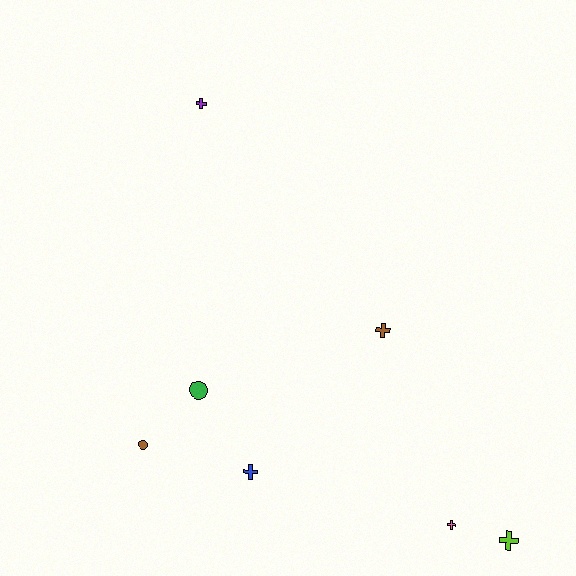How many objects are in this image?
There are 7 objects.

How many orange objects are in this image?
There are no orange objects.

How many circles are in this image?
There are 2 circles.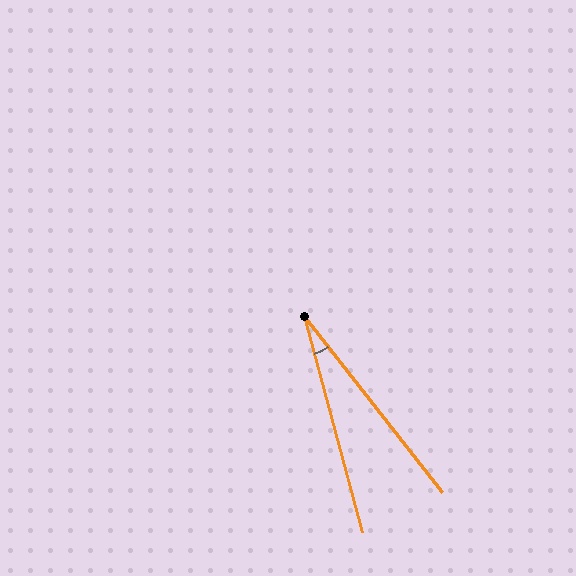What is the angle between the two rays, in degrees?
Approximately 23 degrees.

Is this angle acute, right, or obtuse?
It is acute.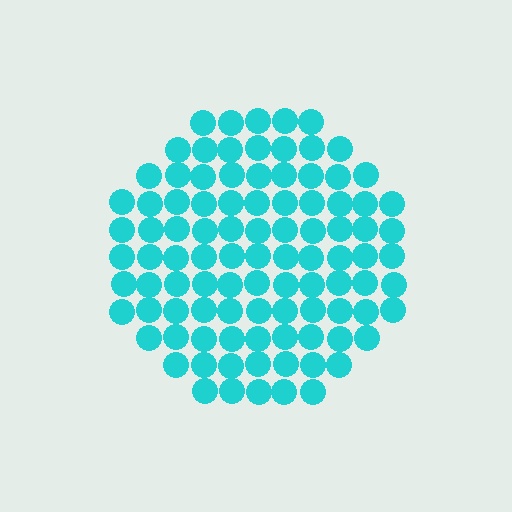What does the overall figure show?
The overall figure shows a circle.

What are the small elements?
The small elements are circles.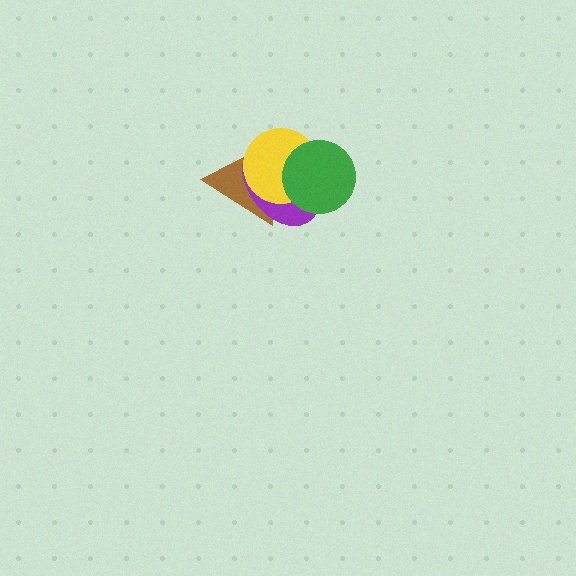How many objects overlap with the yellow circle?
3 objects overlap with the yellow circle.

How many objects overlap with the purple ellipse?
3 objects overlap with the purple ellipse.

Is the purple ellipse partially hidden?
Yes, it is partially covered by another shape.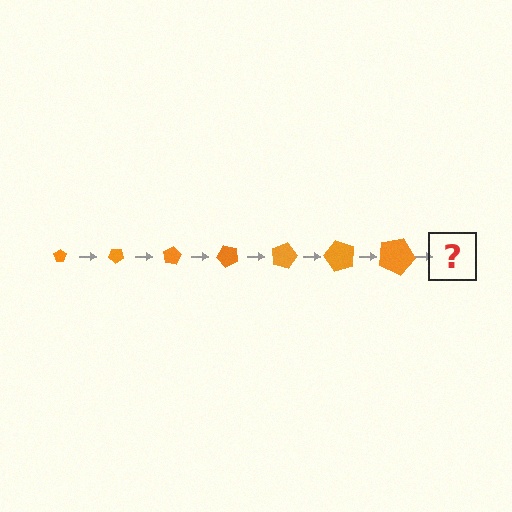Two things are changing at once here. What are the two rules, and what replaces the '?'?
The two rules are that the pentagon grows larger each step and it rotates 40 degrees each step. The '?' should be a pentagon, larger than the previous one and rotated 280 degrees from the start.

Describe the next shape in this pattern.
It should be a pentagon, larger than the previous one and rotated 280 degrees from the start.